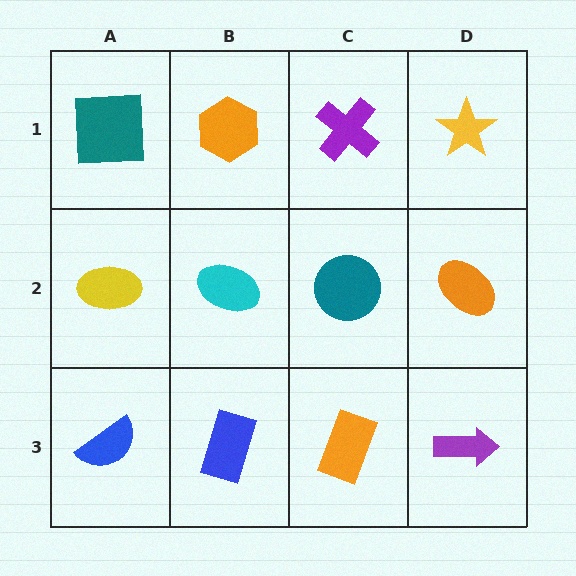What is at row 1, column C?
A purple cross.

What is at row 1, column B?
An orange hexagon.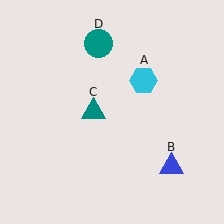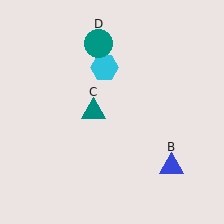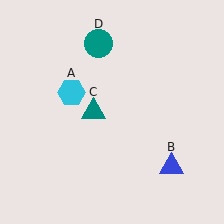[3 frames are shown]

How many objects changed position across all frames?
1 object changed position: cyan hexagon (object A).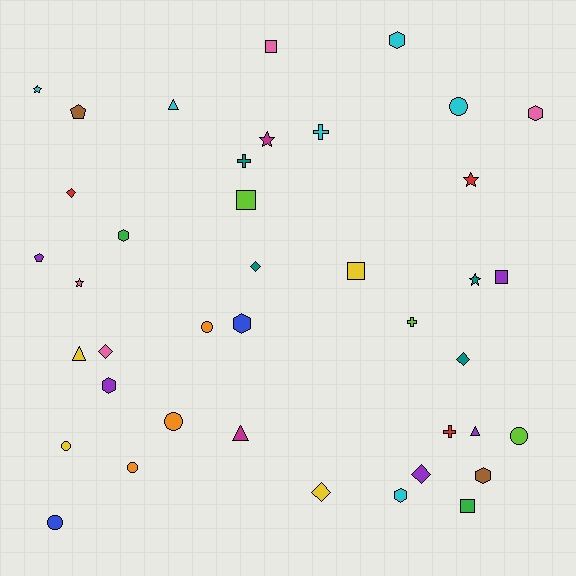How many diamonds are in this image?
There are 6 diamonds.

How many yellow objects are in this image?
There are 4 yellow objects.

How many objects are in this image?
There are 40 objects.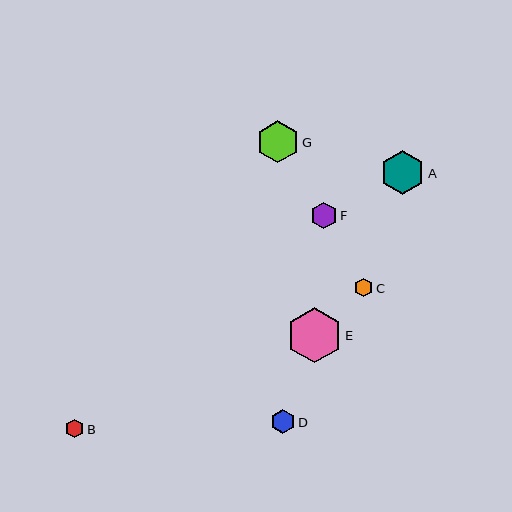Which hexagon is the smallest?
Hexagon B is the smallest with a size of approximately 18 pixels.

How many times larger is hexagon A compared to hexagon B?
Hexagon A is approximately 2.4 times the size of hexagon B.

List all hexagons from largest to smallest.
From largest to smallest: E, A, G, F, D, C, B.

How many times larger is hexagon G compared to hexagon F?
Hexagon G is approximately 1.6 times the size of hexagon F.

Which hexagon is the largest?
Hexagon E is the largest with a size of approximately 55 pixels.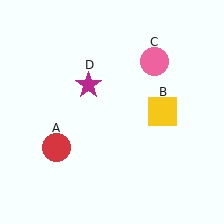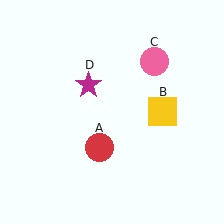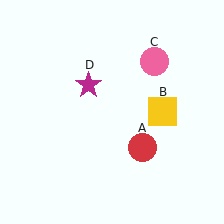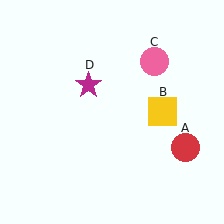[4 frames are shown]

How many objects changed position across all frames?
1 object changed position: red circle (object A).